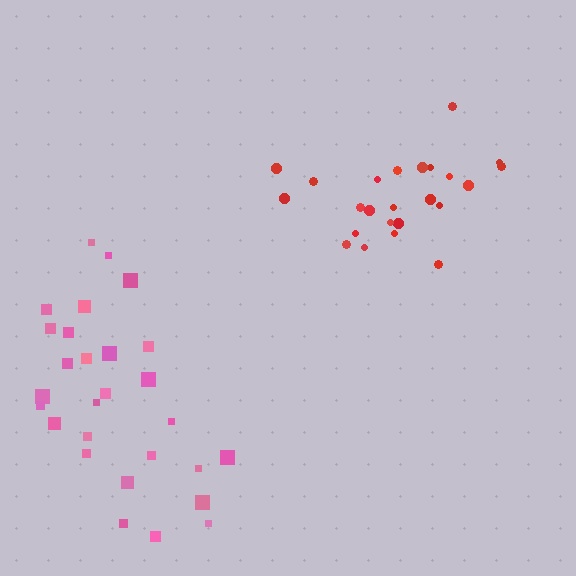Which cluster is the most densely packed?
Red.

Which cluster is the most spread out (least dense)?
Pink.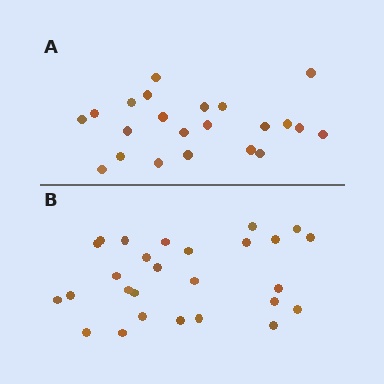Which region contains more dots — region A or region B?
Region B (the bottom region) has more dots.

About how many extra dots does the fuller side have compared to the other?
Region B has about 5 more dots than region A.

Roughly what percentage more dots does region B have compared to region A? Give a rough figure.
About 25% more.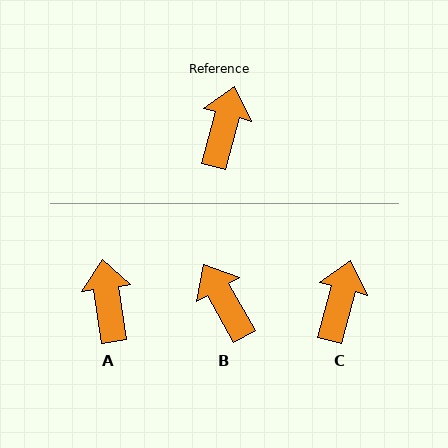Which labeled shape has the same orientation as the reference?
C.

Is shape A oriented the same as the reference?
No, it is off by about 23 degrees.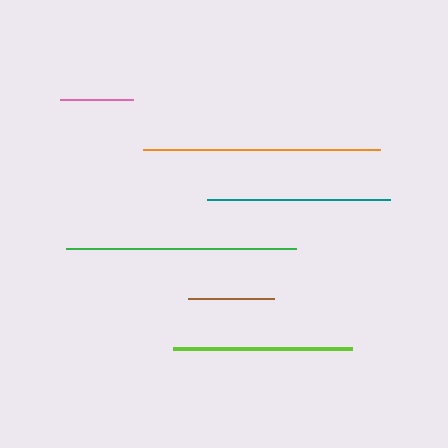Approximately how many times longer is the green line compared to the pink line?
The green line is approximately 3.1 times the length of the pink line.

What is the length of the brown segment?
The brown segment is approximately 86 pixels long.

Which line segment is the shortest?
The pink line is the shortest at approximately 73 pixels.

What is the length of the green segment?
The green segment is approximately 229 pixels long.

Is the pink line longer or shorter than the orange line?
The orange line is longer than the pink line.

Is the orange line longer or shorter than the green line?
The orange line is longer than the green line.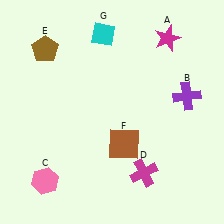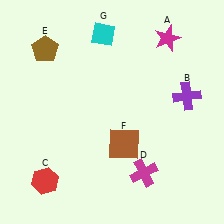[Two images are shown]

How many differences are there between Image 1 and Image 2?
There is 1 difference between the two images.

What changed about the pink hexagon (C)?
In Image 1, C is pink. In Image 2, it changed to red.